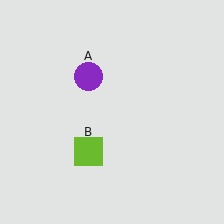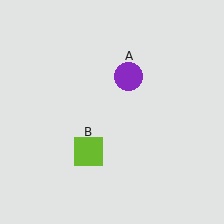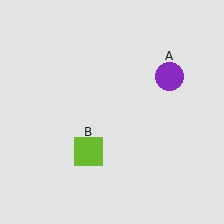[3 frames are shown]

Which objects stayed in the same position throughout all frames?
Lime square (object B) remained stationary.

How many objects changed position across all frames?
1 object changed position: purple circle (object A).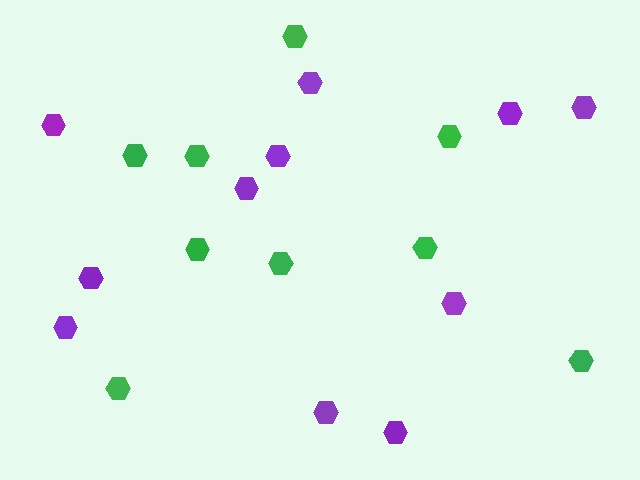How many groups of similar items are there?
There are 2 groups: one group of purple hexagons (11) and one group of green hexagons (9).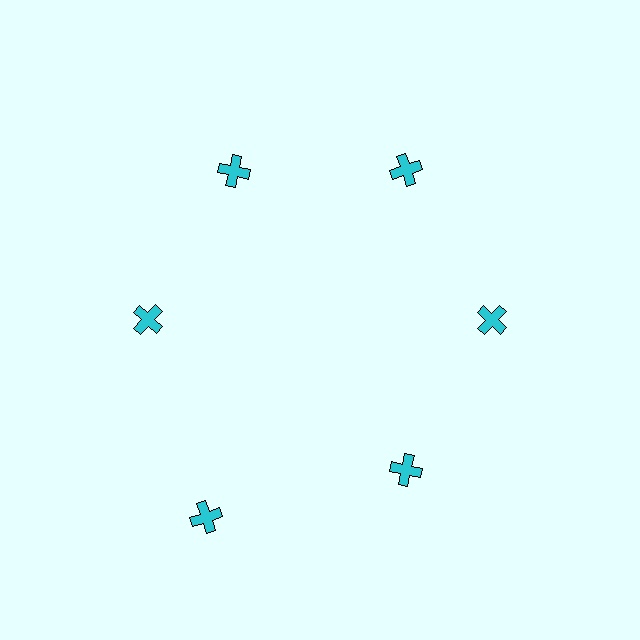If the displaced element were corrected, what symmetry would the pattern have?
It would have 6-fold rotational symmetry — the pattern would map onto itself every 60 degrees.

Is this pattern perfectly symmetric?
No. The 6 cyan crosses are arranged in a ring, but one element near the 7 o'clock position is pushed outward from the center, breaking the 6-fold rotational symmetry.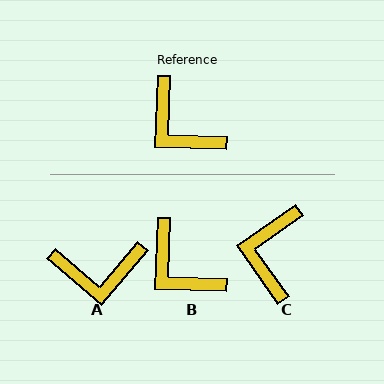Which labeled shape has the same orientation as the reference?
B.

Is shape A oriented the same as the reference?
No, it is off by about 52 degrees.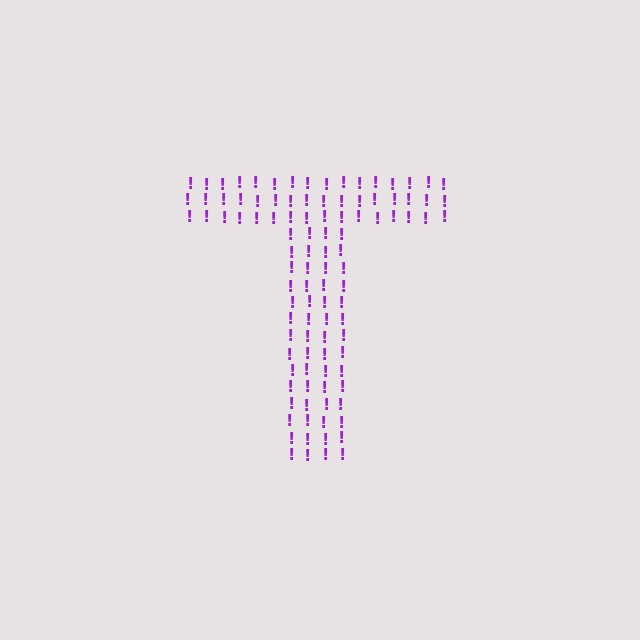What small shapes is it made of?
It is made of small exclamation marks.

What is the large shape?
The large shape is the letter T.